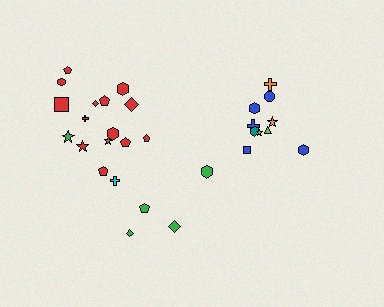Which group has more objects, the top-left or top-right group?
The top-left group.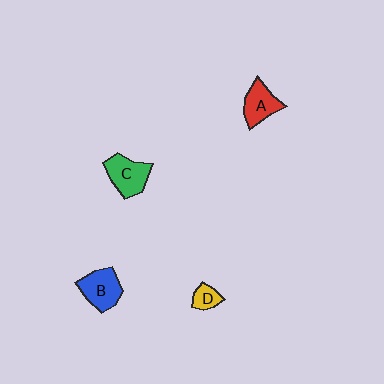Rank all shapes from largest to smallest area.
From largest to smallest: C (green), B (blue), A (red), D (yellow).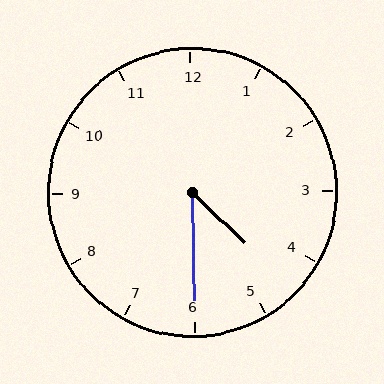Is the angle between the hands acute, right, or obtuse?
It is acute.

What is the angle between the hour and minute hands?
Approximately 45 degrees.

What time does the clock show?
4:30.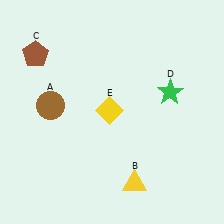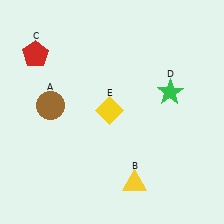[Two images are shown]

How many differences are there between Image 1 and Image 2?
There is 1 difference between the two images.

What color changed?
The pentagon (C) changed from brown in Image 1 to red in Image 2.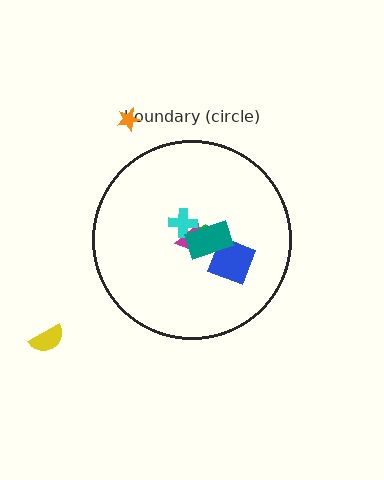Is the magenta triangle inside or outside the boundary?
Inside.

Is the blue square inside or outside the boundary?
Inside.